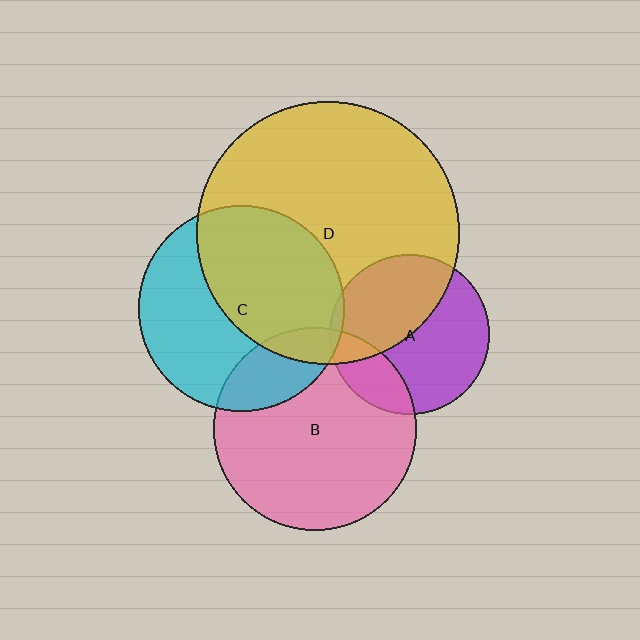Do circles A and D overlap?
Yes.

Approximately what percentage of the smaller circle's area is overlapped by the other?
Approximately 45%.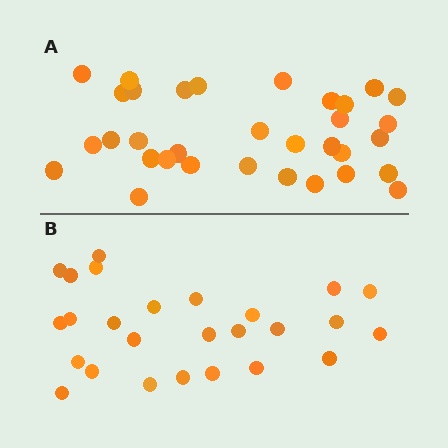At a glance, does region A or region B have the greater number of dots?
Region A (the top region) has more dots.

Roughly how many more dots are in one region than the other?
Region A has roughly 8 or so more dots than region B.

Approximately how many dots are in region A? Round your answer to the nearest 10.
About 30 dots. (The exact count is 33, which rounds to 30.)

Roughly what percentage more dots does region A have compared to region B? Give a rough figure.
About 25% more.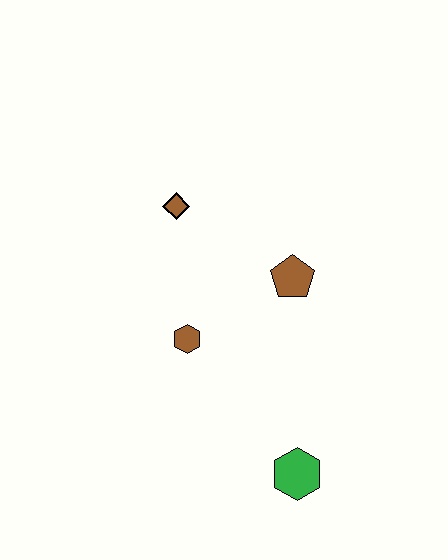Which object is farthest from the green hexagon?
The brown diamond is farthest from the green hexagon.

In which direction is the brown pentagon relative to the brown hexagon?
The brown pentagon is to the right of the brown hexagon.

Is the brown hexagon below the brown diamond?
Yes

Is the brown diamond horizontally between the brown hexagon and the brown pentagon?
No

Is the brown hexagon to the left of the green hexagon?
Yes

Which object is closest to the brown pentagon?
The brown hexagon is closest to the brown pentagon.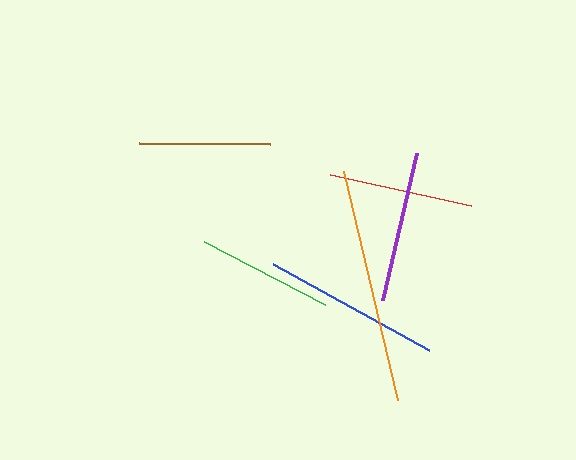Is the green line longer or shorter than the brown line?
The green line is longer than the brown line.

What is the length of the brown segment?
The brown segment is approximately 131 pixels long.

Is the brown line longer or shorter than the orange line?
The orange line is longer than the brown line.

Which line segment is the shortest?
The brown line is the shortest at approximately 131 pixels.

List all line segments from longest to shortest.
From longest to shortest: orange, blue, purple, red, green, brown.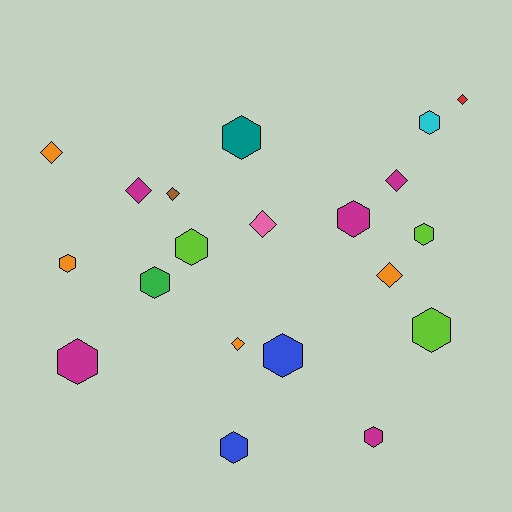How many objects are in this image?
There are 20 objects.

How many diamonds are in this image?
There are 8 diamonds.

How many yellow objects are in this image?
There are no yellow objects.